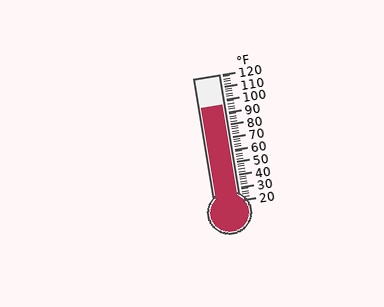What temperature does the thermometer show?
The thermometer shows approximately 96°F.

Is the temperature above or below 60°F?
The temperature is above 60°F.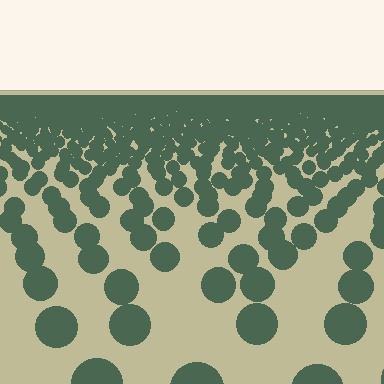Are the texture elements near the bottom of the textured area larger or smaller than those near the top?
Larger. Near the bottom, elements are closer to the viewer and appear at a bigger on-screen size.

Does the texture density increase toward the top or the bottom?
Density increases toward the top.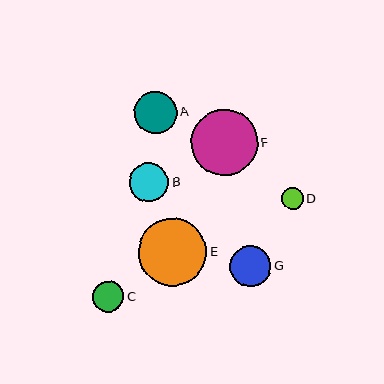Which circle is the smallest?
Circle D is the smallest with a size of approximately 22 pixels.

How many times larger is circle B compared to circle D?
Circle B is approximately 1.8 times the size of circle D.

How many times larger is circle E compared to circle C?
Circle E is approximately 2.2 times the size of circle C.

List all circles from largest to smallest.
From largest to smallest: E, F, A, G, B, C, D.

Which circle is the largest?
Circle E is the largest with a size of approximately 68 pixels.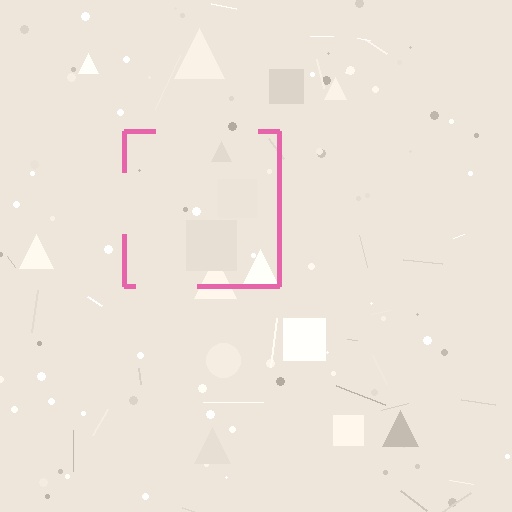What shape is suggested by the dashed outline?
The dashed outline suggests a square.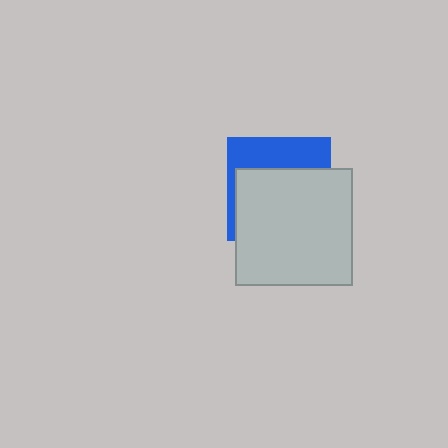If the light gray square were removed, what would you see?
You would see the complete blue square.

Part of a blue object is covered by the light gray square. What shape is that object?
It is a square.